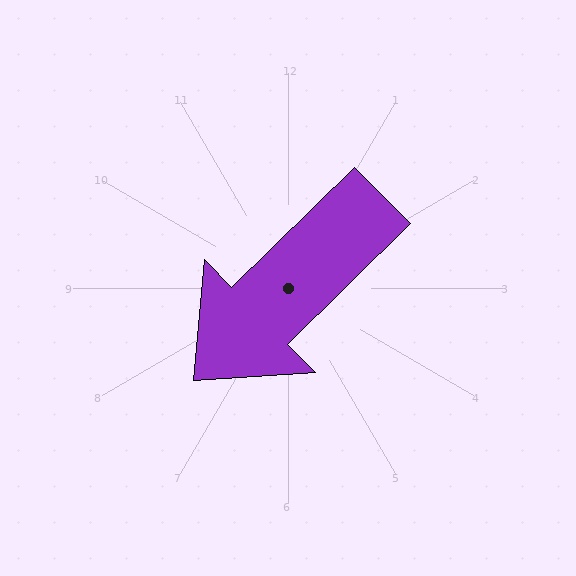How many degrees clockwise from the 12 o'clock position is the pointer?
Approximately 225 degrees.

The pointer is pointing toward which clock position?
Roughly 8 o'clock.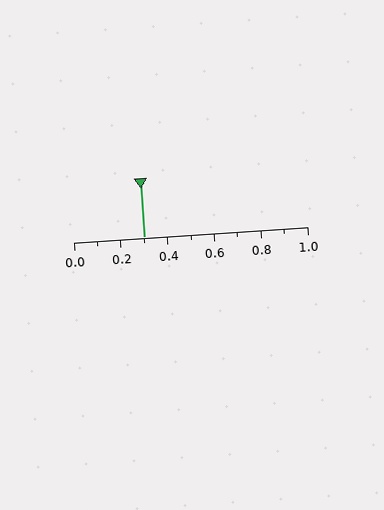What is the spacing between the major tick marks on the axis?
The major ticks are spaced 0.2 apart.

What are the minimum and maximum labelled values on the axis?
The axis runs from 0.0 to 1.0.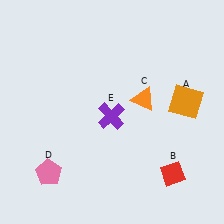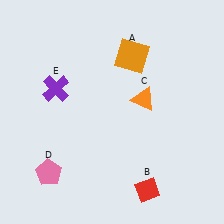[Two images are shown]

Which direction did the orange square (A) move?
The orange square (A) moved left.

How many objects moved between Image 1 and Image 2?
3 objects moved between the two images.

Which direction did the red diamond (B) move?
The red diamond (B) moved left.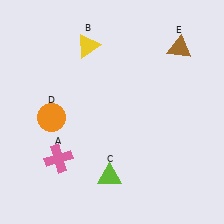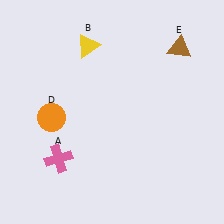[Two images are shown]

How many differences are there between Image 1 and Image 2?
There is 1 difference between the two images.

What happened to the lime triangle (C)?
The lime triangle (C) was removed in Image 2. It was in the bottom-left area of Image 1.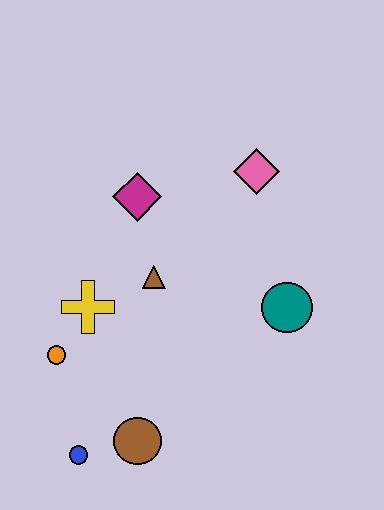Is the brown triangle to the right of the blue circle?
Yes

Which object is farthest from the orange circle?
The pink diamond is farthest from the orange circle.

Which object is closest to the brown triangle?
The yellow cross is closest to the brown triangle.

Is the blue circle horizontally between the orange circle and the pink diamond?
Yes